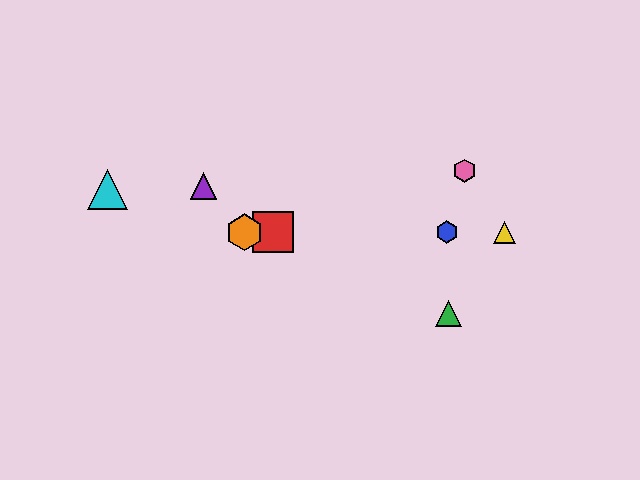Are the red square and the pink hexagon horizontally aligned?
No, the red square is at y≈232 and the pink hexagon is at y≈171.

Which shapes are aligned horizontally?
The red square, the blue hexagon, the yellow triangle, the orange hexagon are aligned horizontally.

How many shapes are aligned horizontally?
4 shapes (the red square, the blue hexagon, the yellow triangle, the orange hexagon) are aligned horizontally.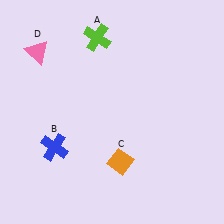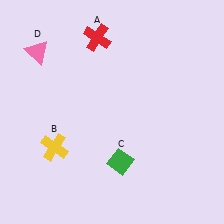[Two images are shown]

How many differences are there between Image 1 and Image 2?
There are 3 differences between the two images.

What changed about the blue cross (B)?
In Image 1, B is blue. In Image 2, it changed to yellow.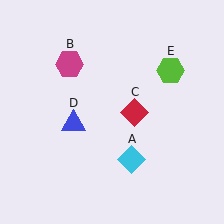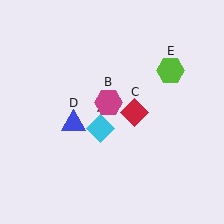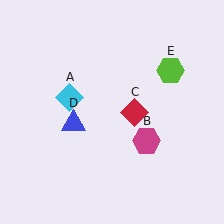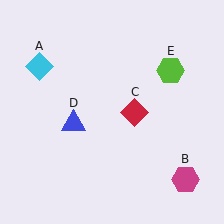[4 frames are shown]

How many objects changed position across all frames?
2 objects changed position: cyan diamond (object A), magenta hexagon (object B).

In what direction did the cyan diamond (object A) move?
The cyan diamond (object A) moved up and to the left.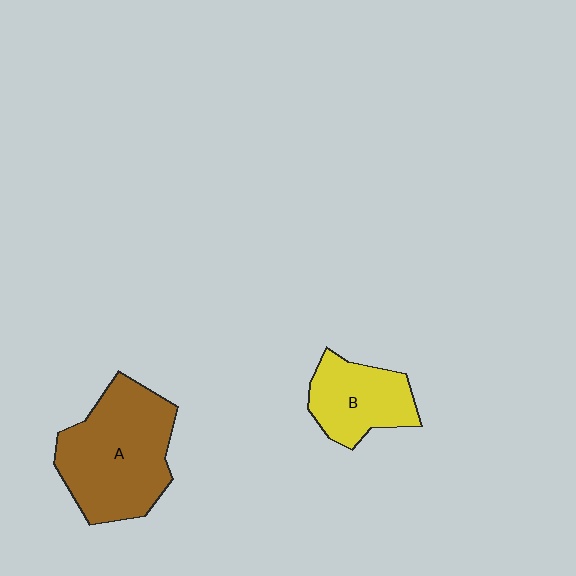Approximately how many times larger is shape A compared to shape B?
Approximately 1.8 times.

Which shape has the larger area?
Shape A (brown).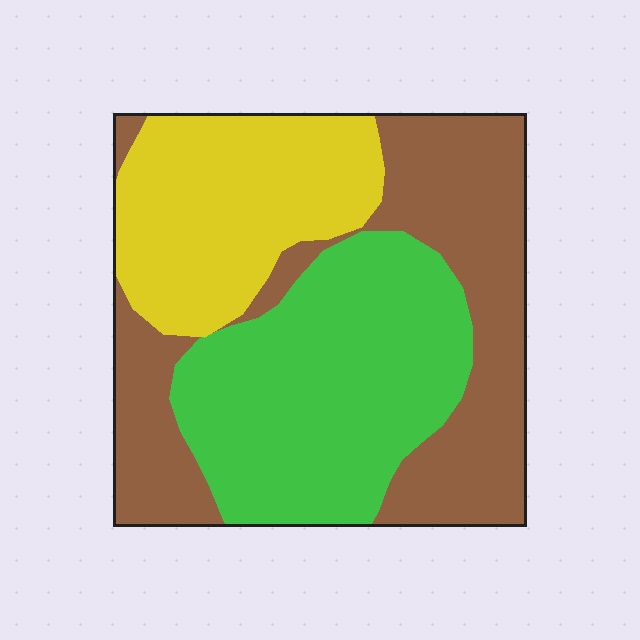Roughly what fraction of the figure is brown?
Brown covers around 35% of the figure.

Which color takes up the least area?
Yellow, at roughly 25%.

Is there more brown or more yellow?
Brown.